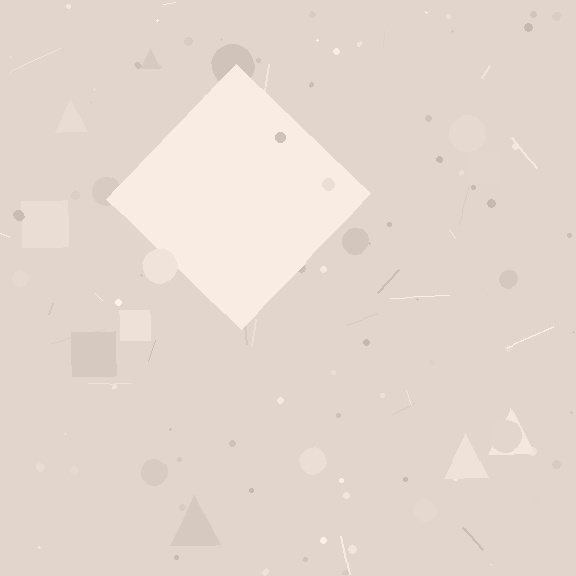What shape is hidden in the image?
A diamond is hidden in the image.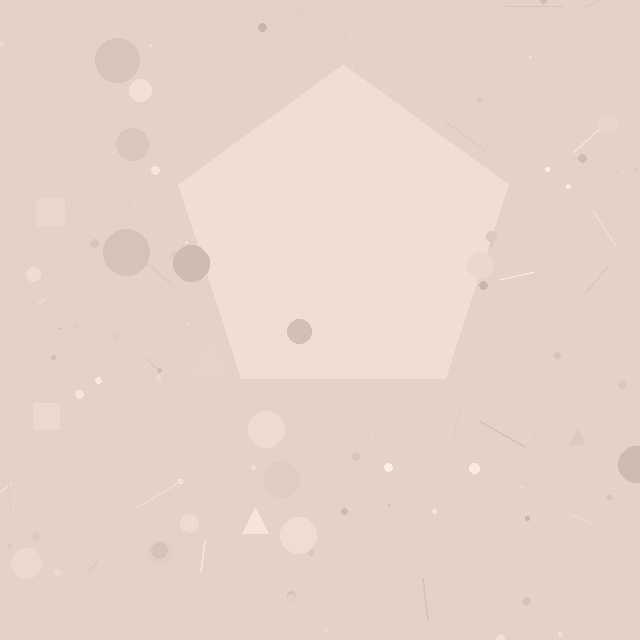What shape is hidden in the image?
A pentagon is hidden in the image.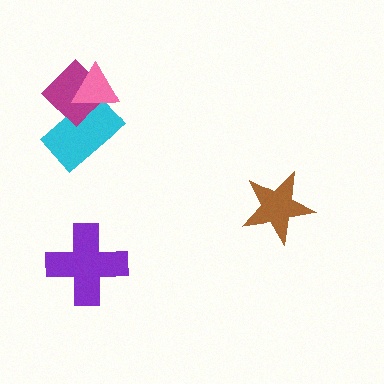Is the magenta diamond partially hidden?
Yes, it is partially covered by another shape.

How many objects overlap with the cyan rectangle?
2 objects overlap with the cyan rectangle.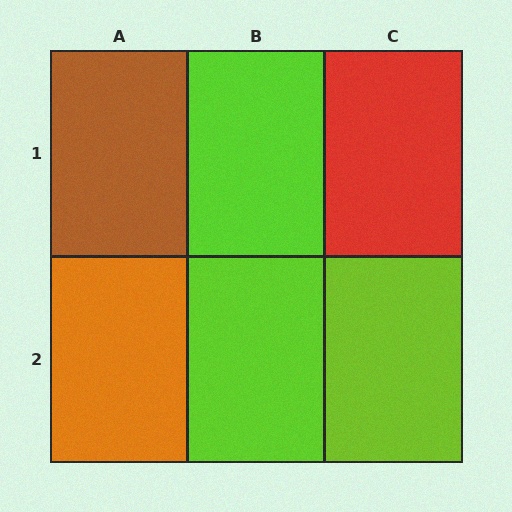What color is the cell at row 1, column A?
Brown.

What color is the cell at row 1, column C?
Red.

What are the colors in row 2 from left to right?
Orange, lime, lime.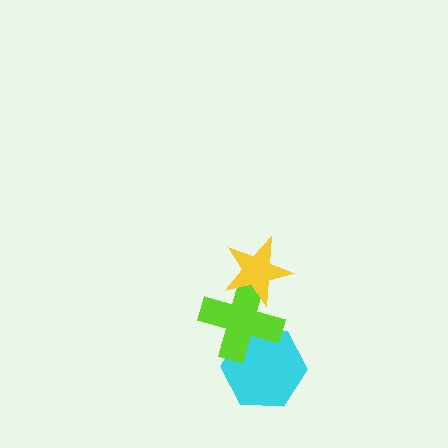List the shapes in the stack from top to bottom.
From top to bottom: the yellow star, the lime cross, the cyan hexagon.